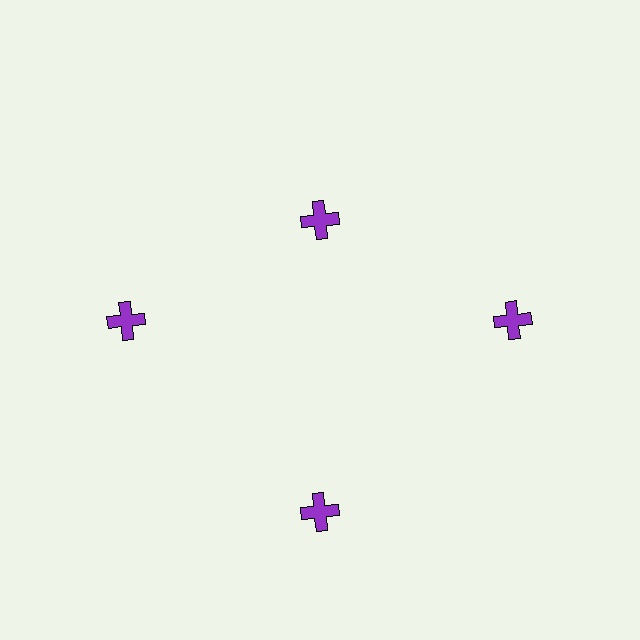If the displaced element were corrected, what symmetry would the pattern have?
It would have 4-fold rotational symmetry — the pattern would map onto itself every 90 degrees.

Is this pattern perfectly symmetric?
No. The 4 purple crosses are arranged in a ring, but one element near the 12 o'clock position is pulled inward toward the center, breaking the 4-fold rotational symmetry.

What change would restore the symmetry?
The symmetry would be restored by moving it outward, back onto the ring so that all 4 crosses sit at equal angles and equal distance from the center.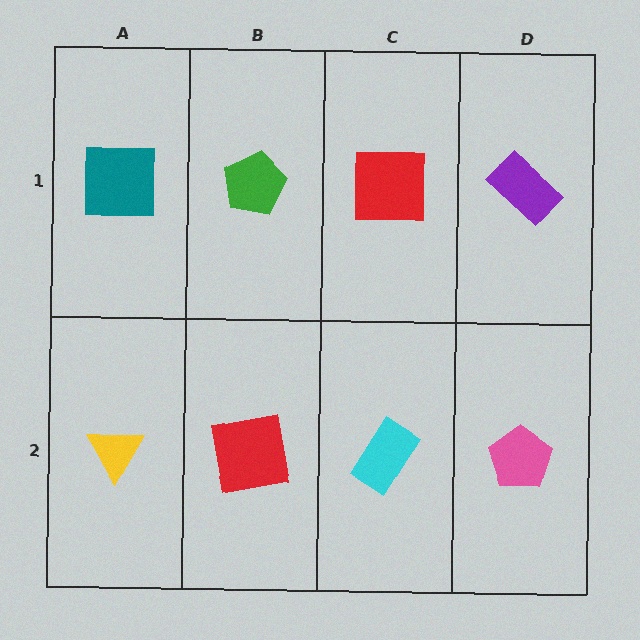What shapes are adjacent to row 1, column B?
A red square (row 2, column B), a teal square (row 1, column A), a red square (row 1, column C).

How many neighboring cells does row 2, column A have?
2.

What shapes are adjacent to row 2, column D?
A purple rectangle (row 1, column D), a cyan rectangle (row 2, column C).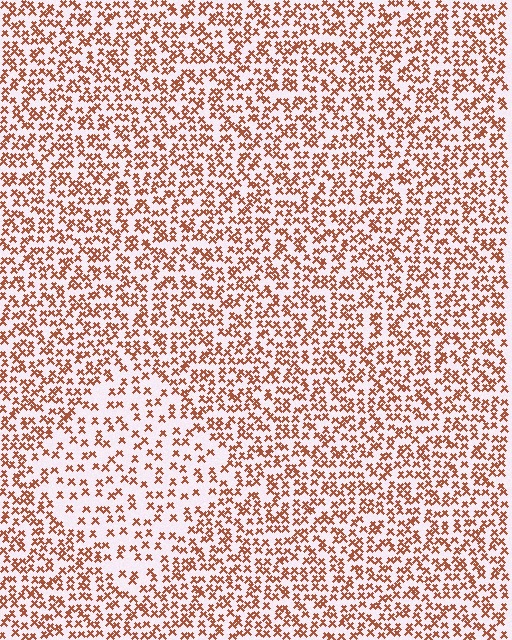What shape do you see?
I see a diamond.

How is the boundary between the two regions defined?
The boundary is defined by a change in element density (approximately 1.9x ratio). All elements are the same color, size, and shape.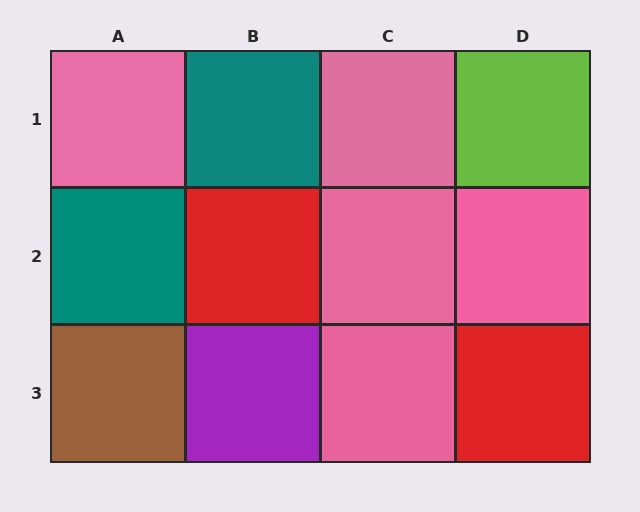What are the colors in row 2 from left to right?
Teal, red, pink, pink.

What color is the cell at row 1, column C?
Pink.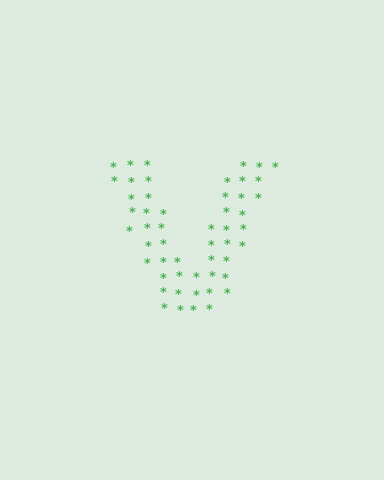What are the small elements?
The small elements are asterisks.